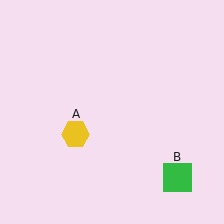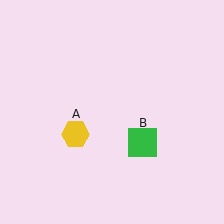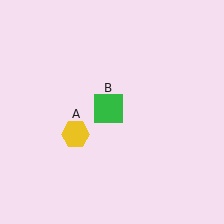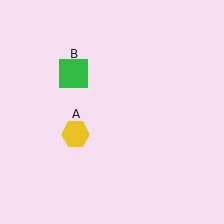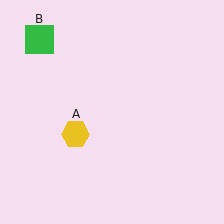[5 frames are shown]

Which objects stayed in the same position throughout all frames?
Yellow hexagon (object A) remained stationary.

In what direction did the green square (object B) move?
The green square (object B) moved up and to the left.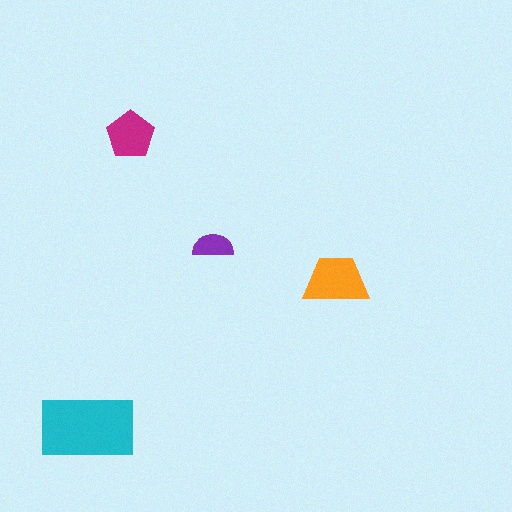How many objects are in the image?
There are 4 objects in the image.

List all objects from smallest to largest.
The purple semicircle, the magenta pentagon, the orange trapezoid, the cyan rectangle.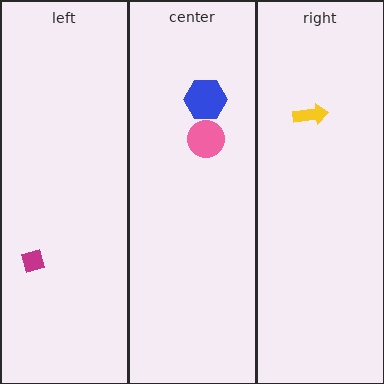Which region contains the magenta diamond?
The left region.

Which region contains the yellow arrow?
The right region.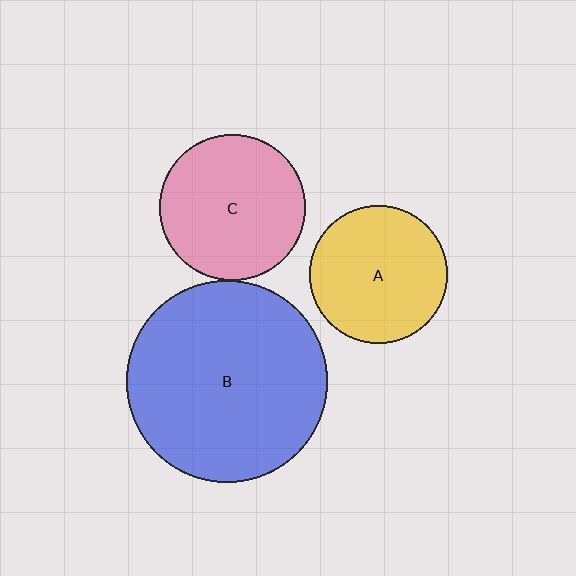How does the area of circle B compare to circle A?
Approximately 2.1 times.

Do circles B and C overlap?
Yes.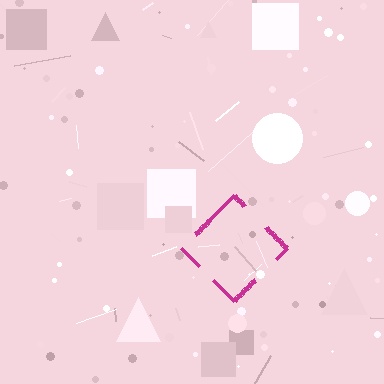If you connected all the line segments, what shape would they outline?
They would outline a diamond.